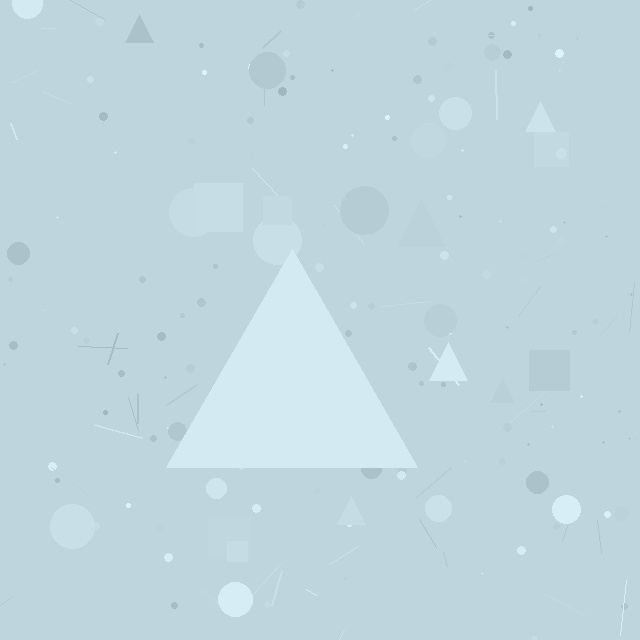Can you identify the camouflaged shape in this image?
The camouflaged shape is a triangle.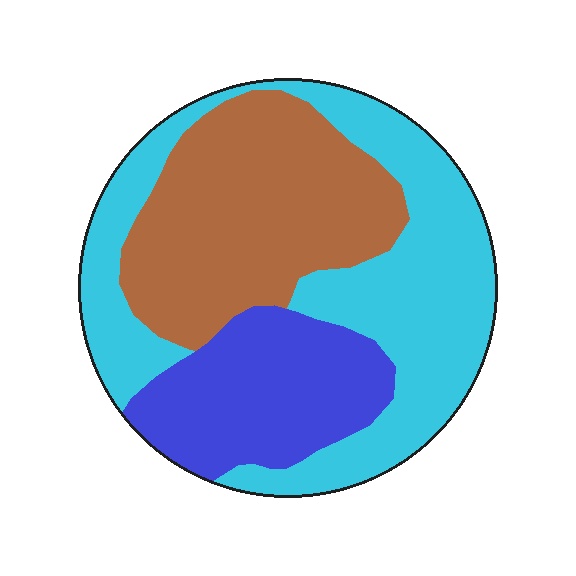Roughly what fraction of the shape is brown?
Brown takes up about one third (1/3) of the shape.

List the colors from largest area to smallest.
From largest to smallest: cyan, brown, blue.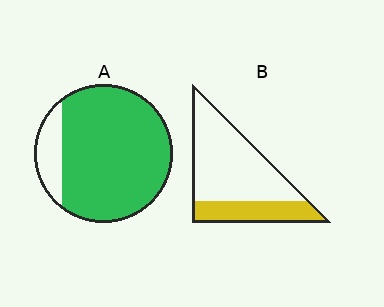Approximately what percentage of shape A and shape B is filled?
A is approximately 85% and B is approximately 30%.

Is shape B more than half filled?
No.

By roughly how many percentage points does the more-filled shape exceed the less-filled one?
By roughly 55 percentage points (A over B).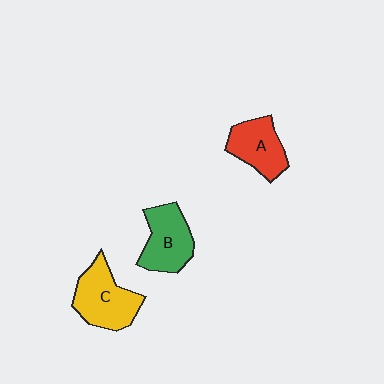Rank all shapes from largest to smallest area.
From largest to smallest: C (yellow), B (green), A (red).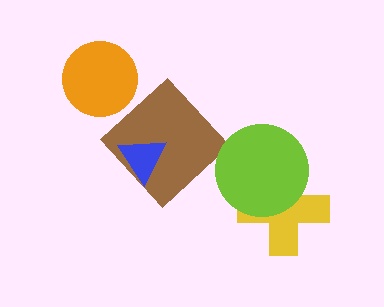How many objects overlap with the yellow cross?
1 object overlaps with the yellow cross.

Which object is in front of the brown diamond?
The blue triangle is in front of the brown diamond.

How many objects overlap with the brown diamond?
1 object overlaps with the brown diamond.